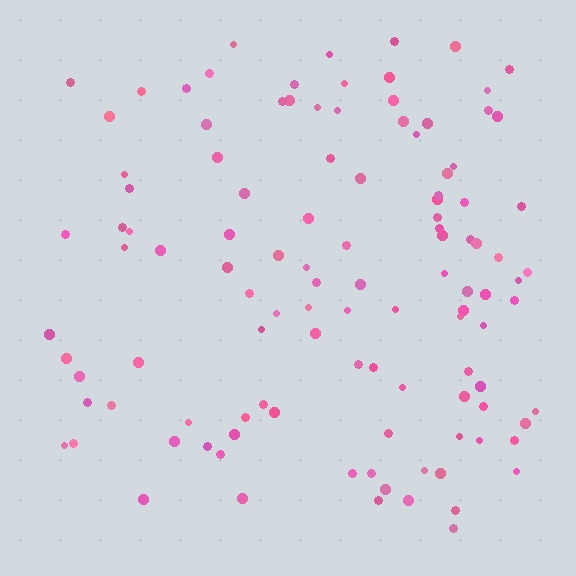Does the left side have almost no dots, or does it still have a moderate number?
Still a moderate number, just noticeably fewer than the right.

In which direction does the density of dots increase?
From left to right, with the right side densest.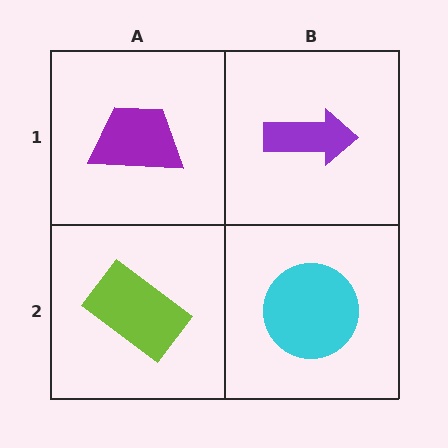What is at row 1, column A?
A purple trapezoid.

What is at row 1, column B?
A purple arrow.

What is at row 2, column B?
A cyan circle.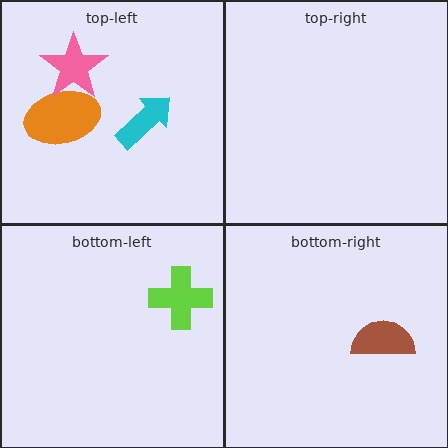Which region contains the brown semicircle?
The bottom-right region.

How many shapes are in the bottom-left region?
1.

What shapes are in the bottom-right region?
The brown semicircle.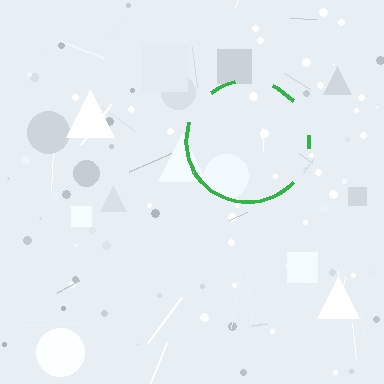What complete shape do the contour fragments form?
The contour fragments form a circle.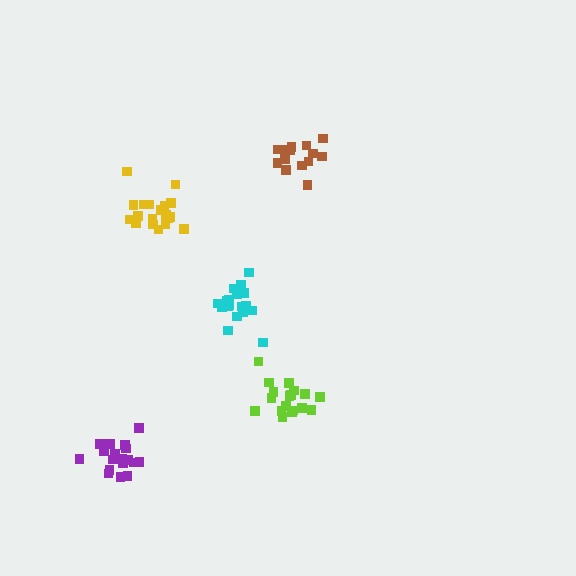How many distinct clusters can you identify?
There are 5 distinct clusters.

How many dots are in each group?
Group 1: 18 dots, Group 2: 14 dots, Group 3: 19 dots, Group 4: 19 dots, Group 5: 19 dots (89 total).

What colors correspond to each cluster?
The clusters are colored: lime, brown, yellow, cyan, purple.